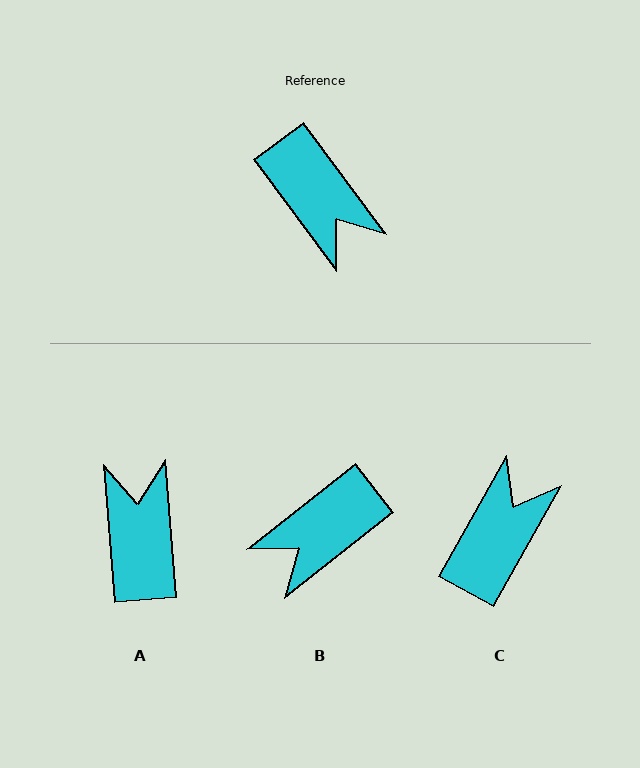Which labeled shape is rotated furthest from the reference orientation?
A, about 148 degrees away.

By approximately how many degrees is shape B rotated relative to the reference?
Approximately 88 degrees clockwise.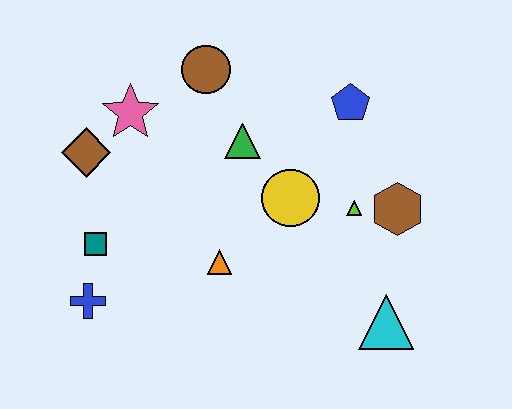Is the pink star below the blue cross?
No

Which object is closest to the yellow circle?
The lime triangle is closest to the yellow circle.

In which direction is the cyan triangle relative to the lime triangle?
The cyan triangle is below the lime triangle.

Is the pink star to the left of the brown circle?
Yes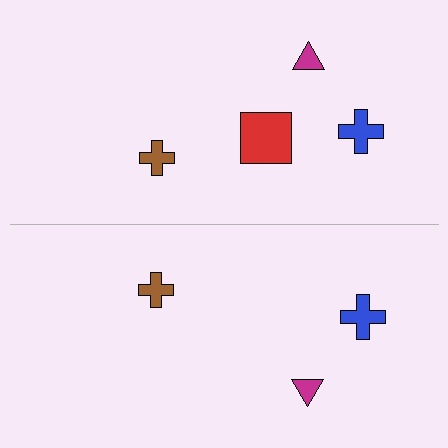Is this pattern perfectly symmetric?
No, the pattern is not perfectly symmetric. A red square is missing from the bottom side.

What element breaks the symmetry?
A red square is missing from the bottom side.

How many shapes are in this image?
There are 7 shapes in this image.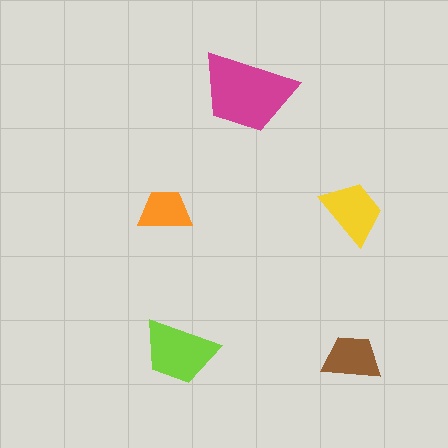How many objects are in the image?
There are 5 objects in the image.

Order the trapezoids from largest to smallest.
the magenta one, the lime one, the yellow one, the brown one, the orange one.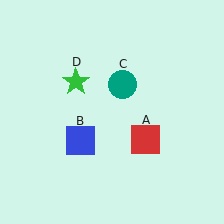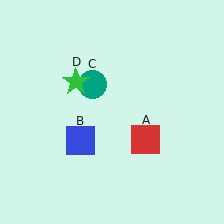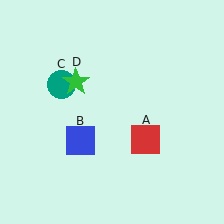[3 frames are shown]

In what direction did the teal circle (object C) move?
The teal circle (object C) moved left.